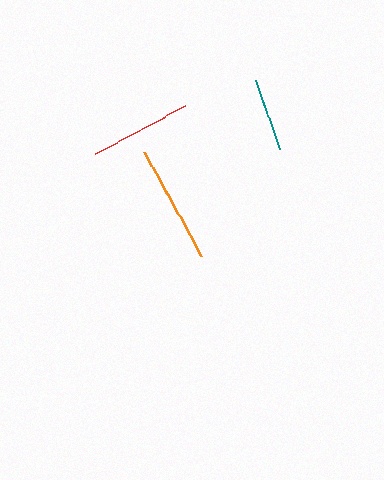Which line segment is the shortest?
The teal line is the shortest at approximately 73 pixels.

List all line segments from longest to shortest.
From longest to shortest: orange, red, teal.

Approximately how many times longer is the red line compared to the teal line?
The red line is approximately 1.4 times the length of the teal line.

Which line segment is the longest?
The orange line is the longest at approximately 118 pixels.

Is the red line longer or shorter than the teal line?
The red line is longer than the teal line.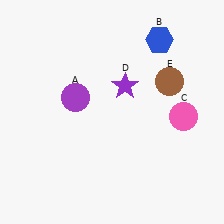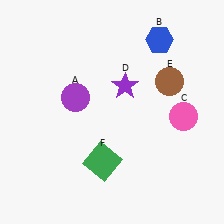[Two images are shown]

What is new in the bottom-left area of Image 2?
A green square (F) was added in the bottom-left area of Image 2.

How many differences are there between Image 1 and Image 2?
There is 1 difference between the two images.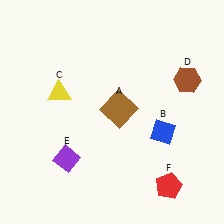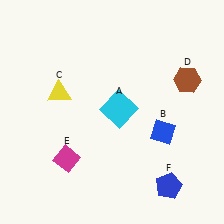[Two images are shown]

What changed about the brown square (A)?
In Image 1, A is brown. In Image 2, it changed to cyan.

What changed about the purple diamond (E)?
In Image 1, E is purple. In Image 2, it changed to magenta.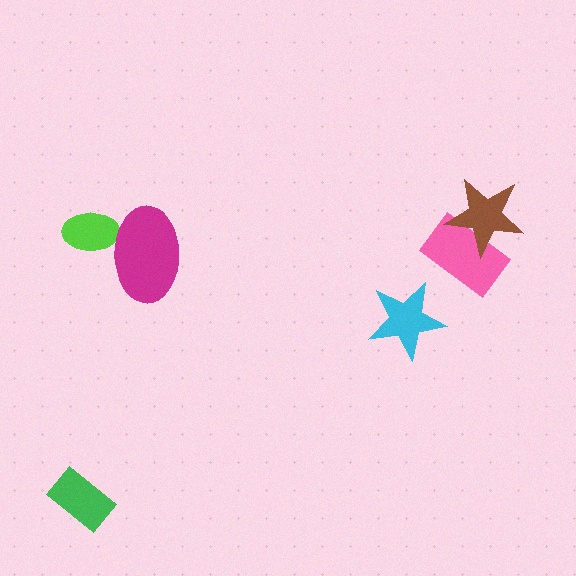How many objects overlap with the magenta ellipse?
1 object overlaps with the magenta ellipse.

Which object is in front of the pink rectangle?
The brown star is in front of the pink rectangle.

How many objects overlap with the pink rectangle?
1 object overlaps with the pink rectangle.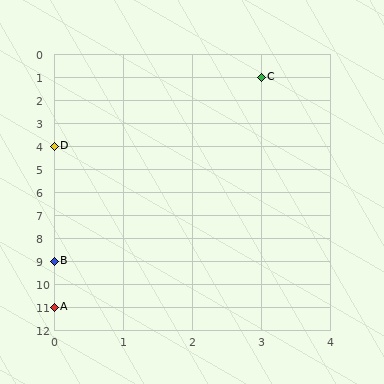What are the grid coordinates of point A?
Point A is at grid coordinates (0, 11).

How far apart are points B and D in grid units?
Points B and D are 5 rows apart.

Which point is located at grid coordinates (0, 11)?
Point A is at (0, 11).